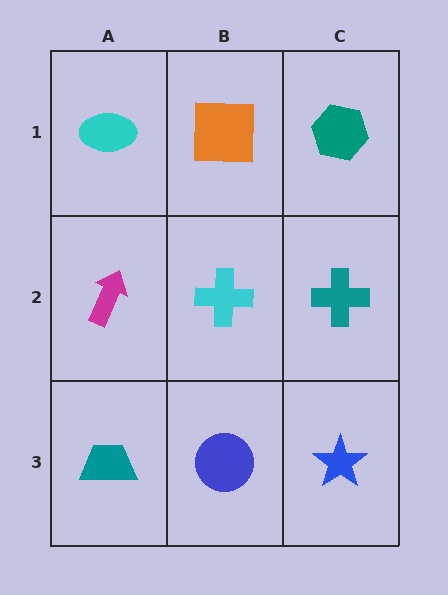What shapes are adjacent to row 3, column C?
A teal cross (row 2, column C), a blue circle (row 3, column B).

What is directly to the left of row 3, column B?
A teal trapezoid.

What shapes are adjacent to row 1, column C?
A teal cross (row 2, column C), an orange square (row 1, column B).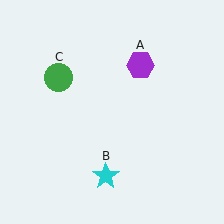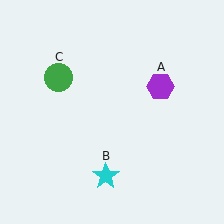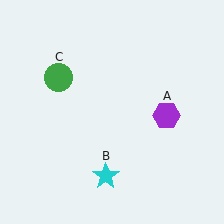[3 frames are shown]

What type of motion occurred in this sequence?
The purple hexagon (object A) rotated clockwise around the center of the scene.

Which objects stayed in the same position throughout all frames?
Cyan star (object B) and green circle (object C) remained stationary.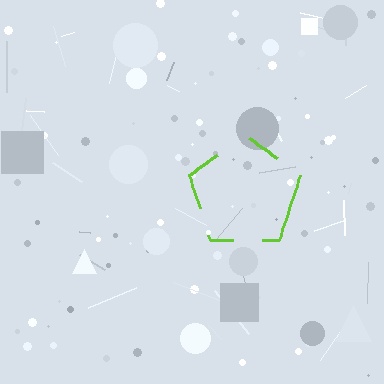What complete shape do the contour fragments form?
The contour fragments form a pentagon.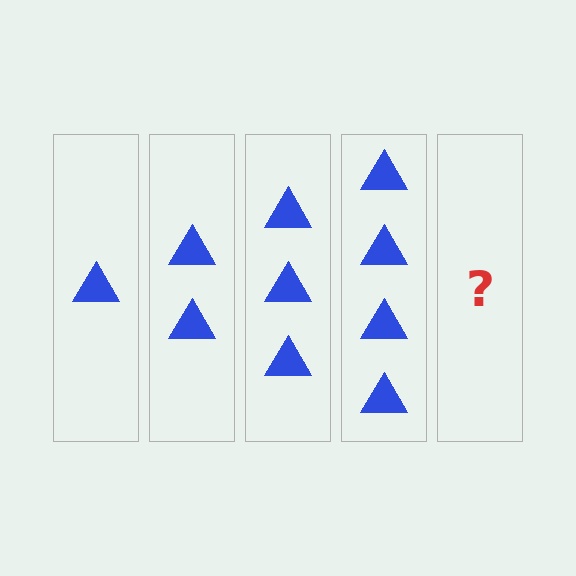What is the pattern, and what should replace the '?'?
The pattern is that each step adds one more triangle. The '?' should be 5 triangles.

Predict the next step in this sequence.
The next step is 5 triangles.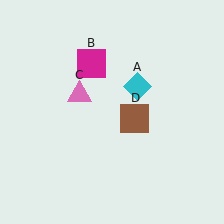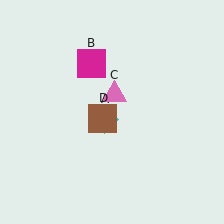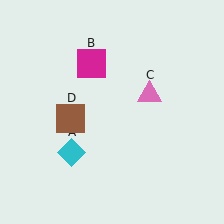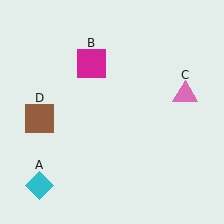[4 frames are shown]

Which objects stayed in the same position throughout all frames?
Magenta square (object B) remained stationary.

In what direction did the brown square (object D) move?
The brown square (object D) moved left.